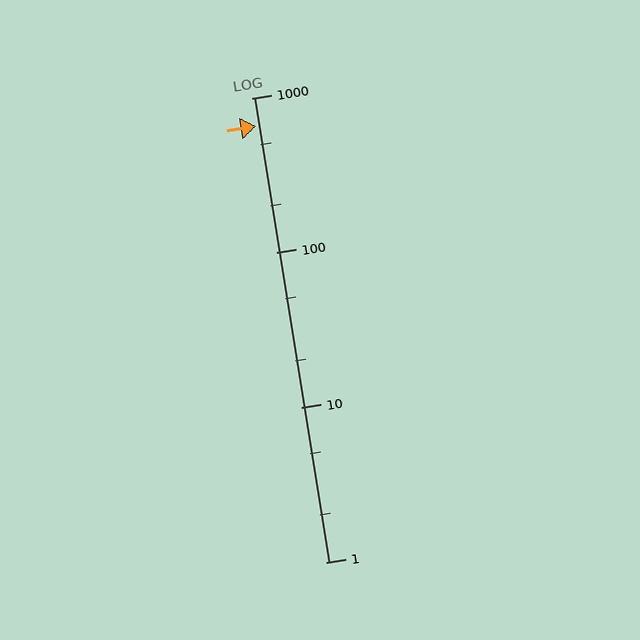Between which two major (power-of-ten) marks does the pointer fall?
The pointer is between 100 and 1000.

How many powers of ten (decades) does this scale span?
The scale spans 3 decades, from 1 to 1000.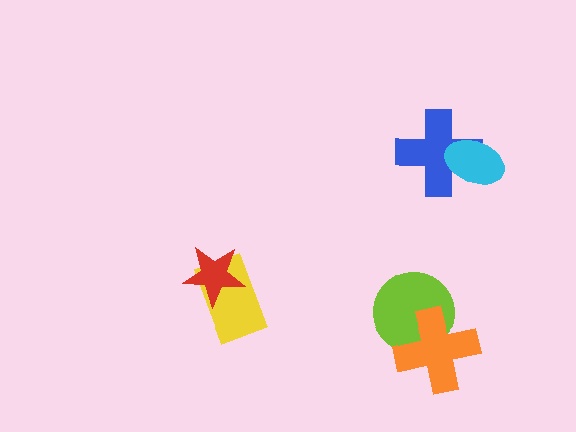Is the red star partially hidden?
No, no other shape covers it.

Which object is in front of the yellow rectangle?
The red star is in front of the yellow rectangle.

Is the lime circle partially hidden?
Yes, it is partially covered by another shape.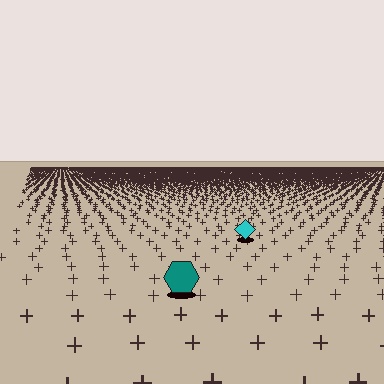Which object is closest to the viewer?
The teal hexagon is closest. The texture marks near it are larger and more spread out.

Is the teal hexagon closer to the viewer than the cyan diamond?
Yes. The teal hexagon is closer — you can tell from the texture gradient: the ground texture is coarser near it.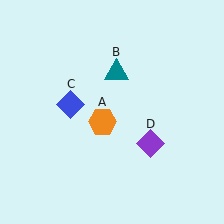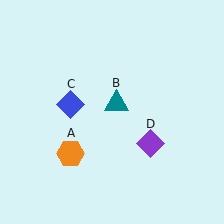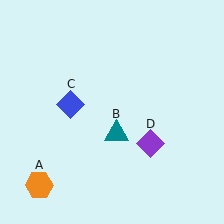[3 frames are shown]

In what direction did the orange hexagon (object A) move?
The orange hexagon (object A) moved down and to the left.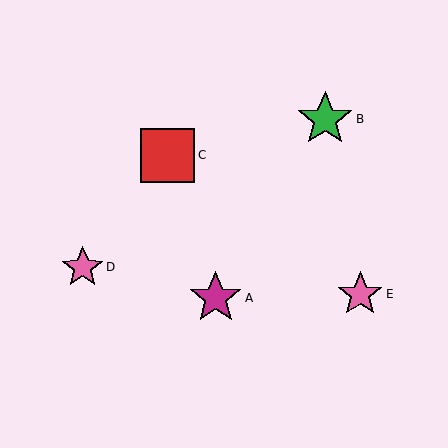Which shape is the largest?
The green star (labeled B) is the largest.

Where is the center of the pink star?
The center of the pink star is at (83, 267).